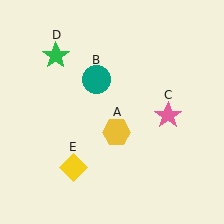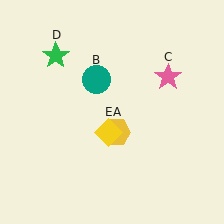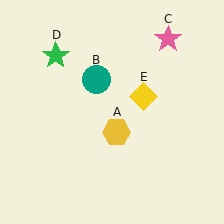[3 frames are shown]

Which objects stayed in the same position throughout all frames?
Yellow hexagon (object A) and teal circle (object B) and green star (object D) remained stationary.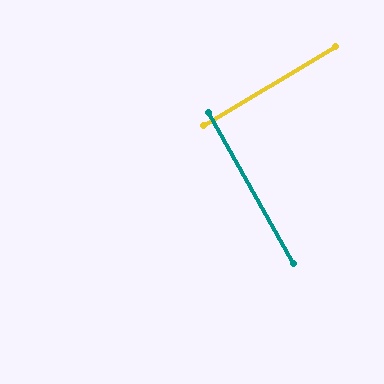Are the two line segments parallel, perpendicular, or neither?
Perpendicular — they meet at approximately 88°.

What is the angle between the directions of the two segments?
Approximately 88 degrees.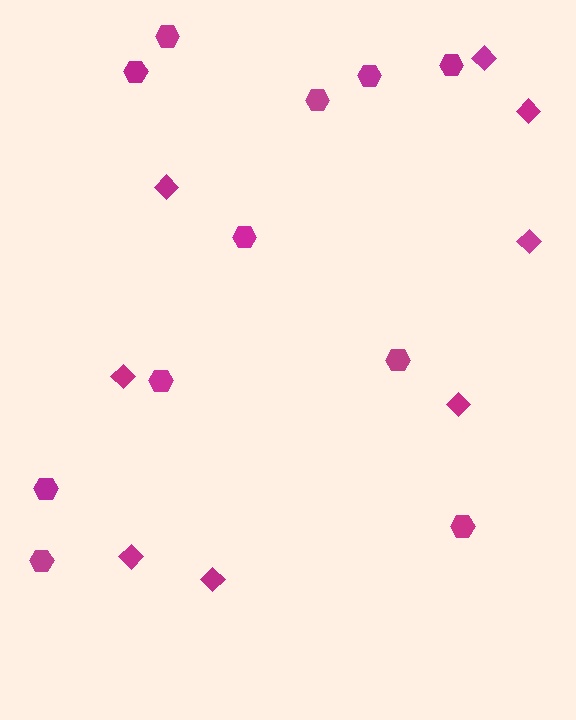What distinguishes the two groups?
There are 2 groups: one group of diamonds (8) and one group of hexagons (11).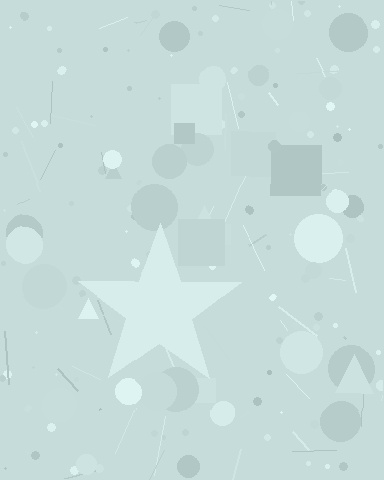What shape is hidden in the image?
A star is hidden in the image.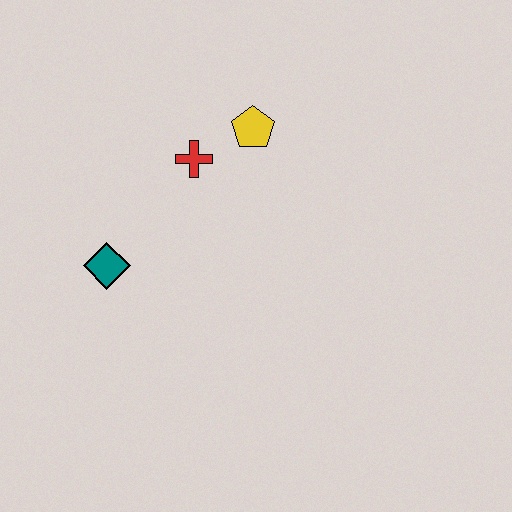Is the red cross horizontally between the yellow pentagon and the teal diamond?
Yes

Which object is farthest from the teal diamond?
The yellow pentagon is farthest from the teal diamond.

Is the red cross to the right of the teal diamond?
Yes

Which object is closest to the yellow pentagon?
The red cross is closest to the yellow pentagon.